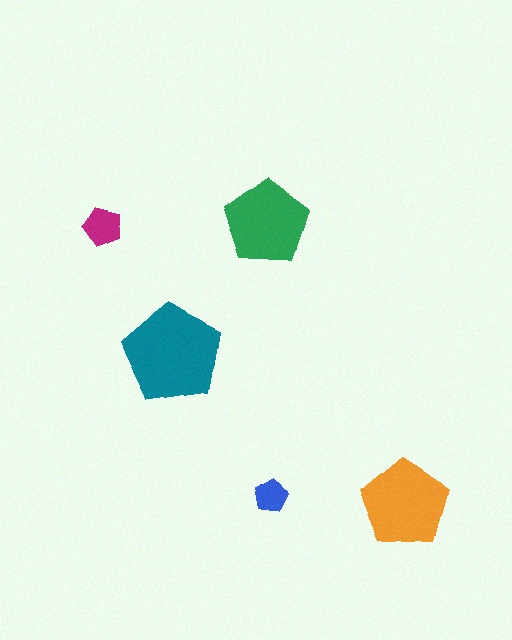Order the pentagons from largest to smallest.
the teal one, the orange one, the green one, the magenta one, the blue one.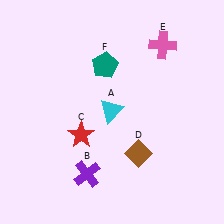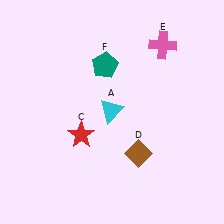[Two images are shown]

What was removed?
The purple cross (B) was removed in Image 2.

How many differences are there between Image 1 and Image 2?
There is 1 difference between the two images.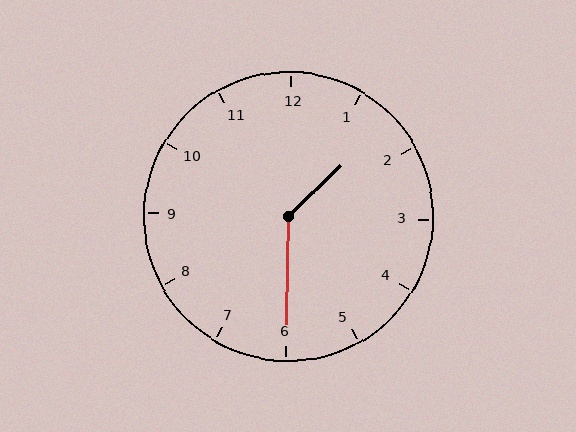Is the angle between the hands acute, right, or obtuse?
It is obtuse.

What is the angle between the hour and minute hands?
Approximately 135 degrees.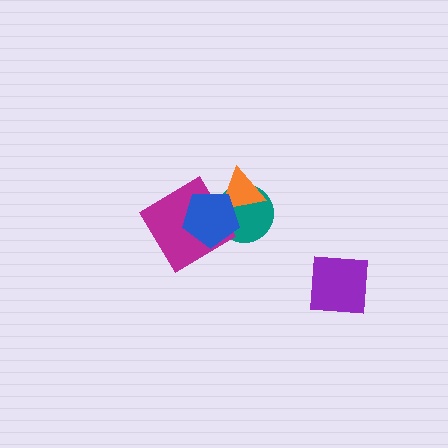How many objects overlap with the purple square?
0 objects overlap with the purple square.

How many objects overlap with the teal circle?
3 objects overlap with the teal circle.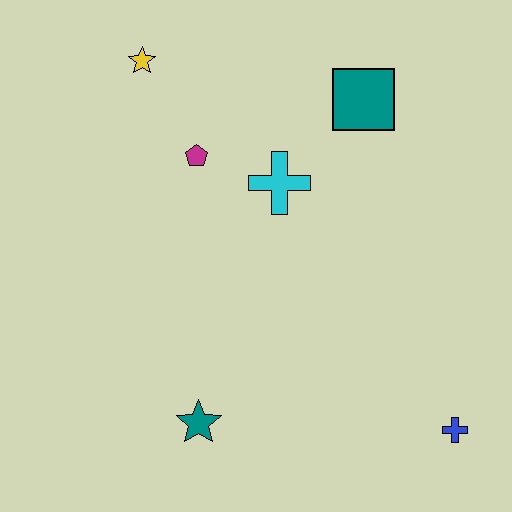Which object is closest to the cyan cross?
The magenta pentagon is closest to the cyan cross.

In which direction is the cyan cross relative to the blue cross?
The cyan cross is above the blue cross.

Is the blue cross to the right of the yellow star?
Yes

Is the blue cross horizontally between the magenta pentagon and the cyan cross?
No